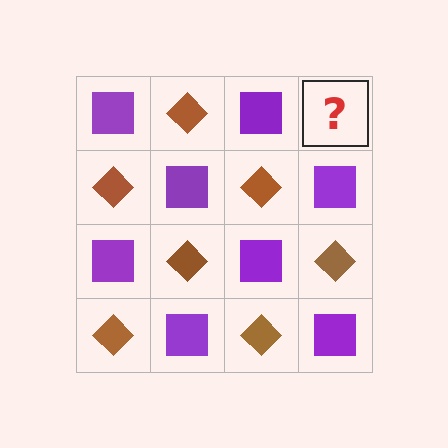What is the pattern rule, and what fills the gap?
The rule is that it alternates purple square and brown diamond in a checkerboard pattern. The gap should be filled with a brown diamond.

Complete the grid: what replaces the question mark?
The question mark should be replaced with a brown diamond.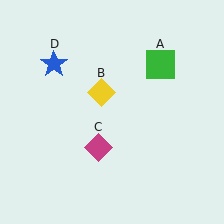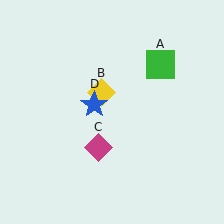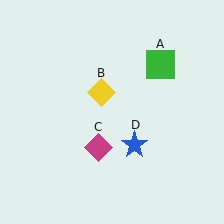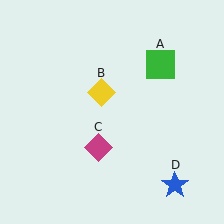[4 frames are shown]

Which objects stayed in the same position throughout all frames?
Green square (object A) and yellow diamond (object B) and magenta diamond (object C) remained stationary.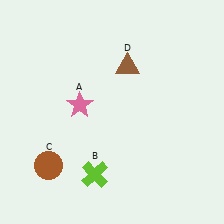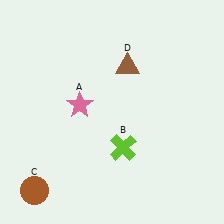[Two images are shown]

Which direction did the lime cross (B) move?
The lime cross (B) moved right.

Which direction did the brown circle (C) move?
The brown circle (C) moved down.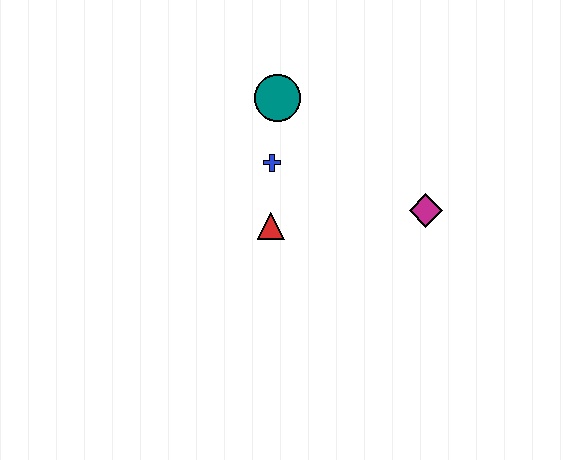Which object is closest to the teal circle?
The blue cross is closest to the teal circle.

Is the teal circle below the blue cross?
No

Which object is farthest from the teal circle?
The magenta diamond is farthest from the teal circle.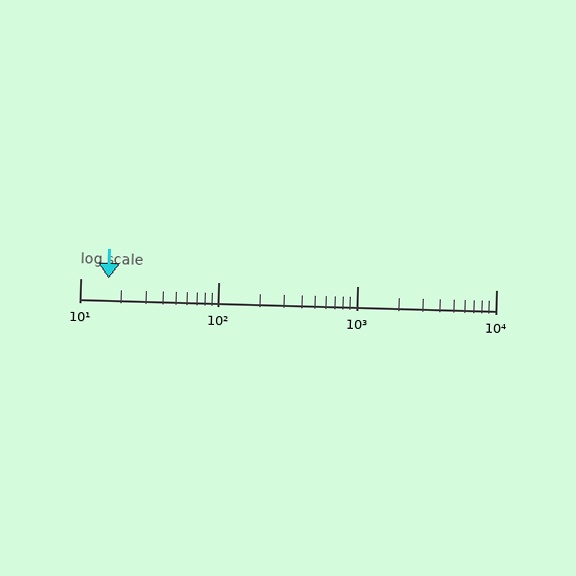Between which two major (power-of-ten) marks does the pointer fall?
The pointer is between 10 and 100.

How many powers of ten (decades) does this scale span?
The scale spans 3 decades, from 10 to 10000.